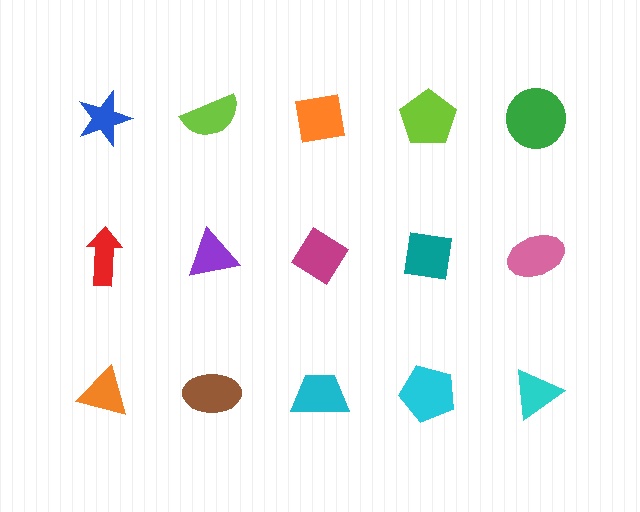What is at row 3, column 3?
A cyan trapezoid.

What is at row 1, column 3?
An orange square.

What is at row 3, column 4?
A cyan pentagon.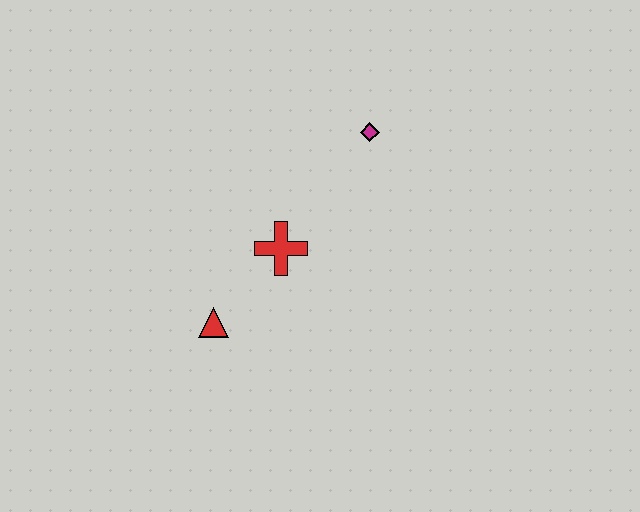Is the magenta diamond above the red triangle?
Yes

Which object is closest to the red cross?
The red triangle is closest to the red cross.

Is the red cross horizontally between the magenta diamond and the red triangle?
Yes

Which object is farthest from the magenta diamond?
The red triangle is farthest from the magenta diamond.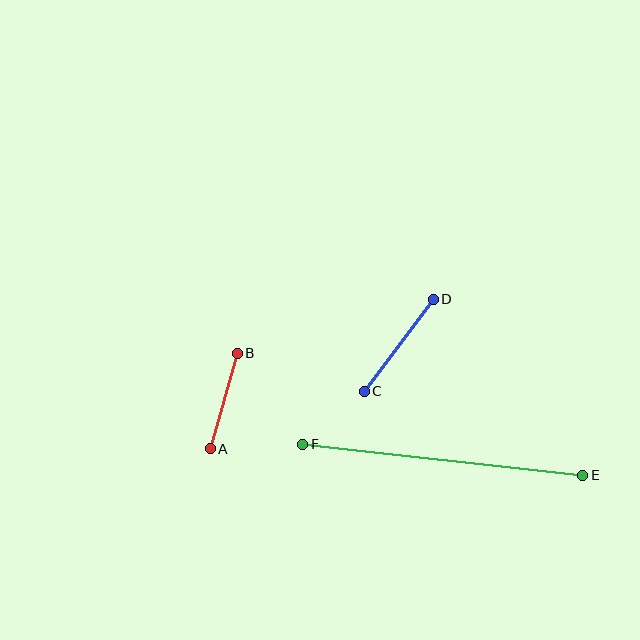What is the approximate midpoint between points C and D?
The midpoint is at approximately (399, 345) pixels.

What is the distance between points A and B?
The distance is approximately 99 pixels.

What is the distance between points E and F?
The distance is approximately 282 pixels.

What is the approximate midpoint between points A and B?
The midpoint is at approximately (224, 401) pixels.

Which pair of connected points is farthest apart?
Points E and F are farthest apart.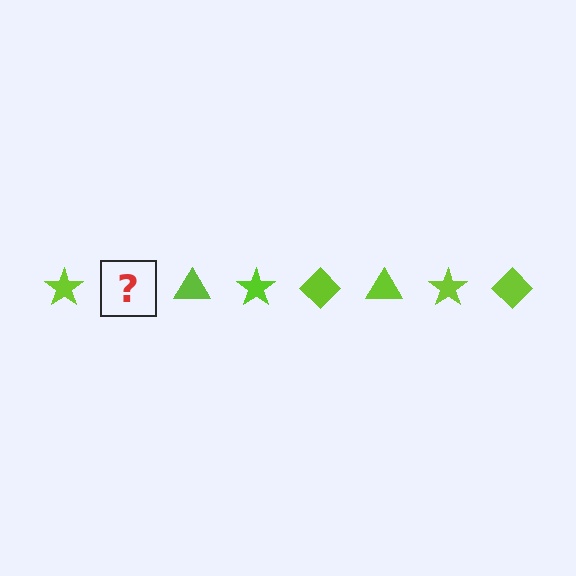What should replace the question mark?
The question mark should be replaced with a lime diamond.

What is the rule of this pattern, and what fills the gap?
The rule is that the pattern cycles through star, diamond, triangle shapes in lime. The gap should be filled with a lime diamond.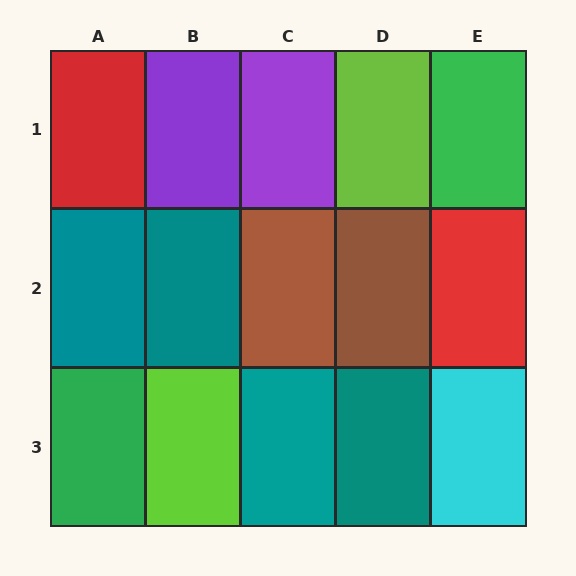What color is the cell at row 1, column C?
Purple.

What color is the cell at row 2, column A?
Teal.